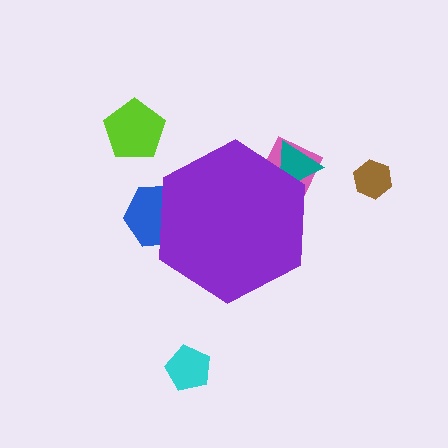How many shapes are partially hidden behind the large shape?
3 shapes are partially hidden.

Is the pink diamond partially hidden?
Yes, the pink diamond is partially hidden behind the purple hexagon.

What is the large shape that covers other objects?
A purple hexagon.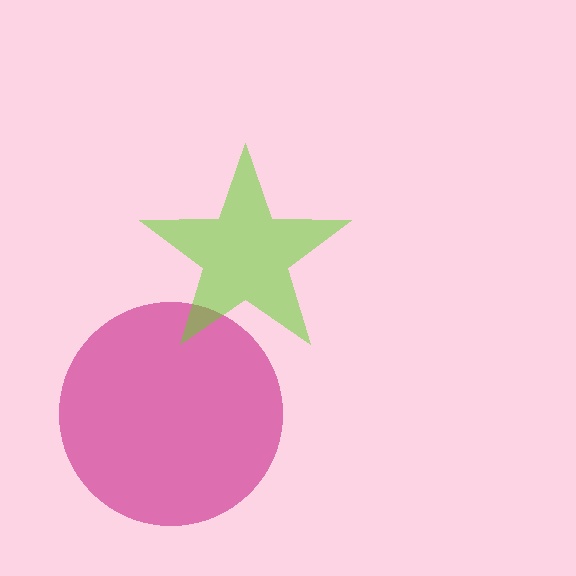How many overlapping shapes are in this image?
There are 2 overlapping shapes in the image.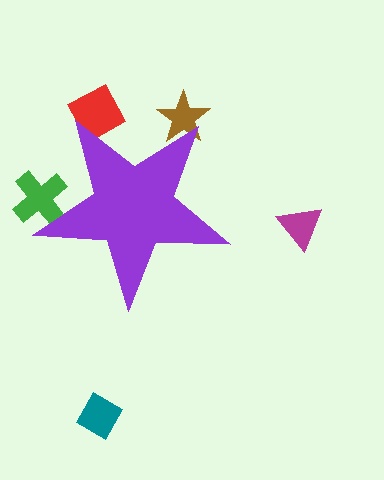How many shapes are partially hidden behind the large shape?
3 shapes are partially hidden.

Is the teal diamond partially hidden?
No, the teal diamond is fully visible.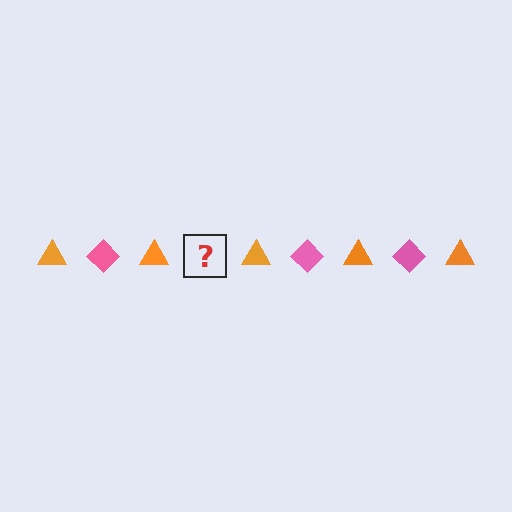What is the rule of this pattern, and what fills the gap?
The rule is that the pattern alternates between orange triangle and pink diamond. The gap should be filled with a pink diamond.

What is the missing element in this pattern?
The missing element is a pink diamond.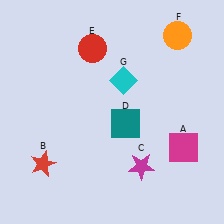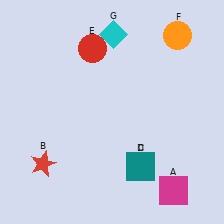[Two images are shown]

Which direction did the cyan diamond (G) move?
The cyan diamond (G) moved up.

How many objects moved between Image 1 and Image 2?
3 objects moved between the two images.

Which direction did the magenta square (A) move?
The magenta square (A) moved down.